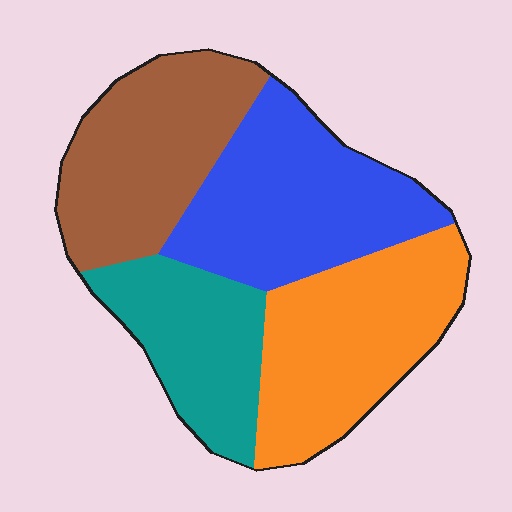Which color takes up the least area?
Teal, at roughly 20%.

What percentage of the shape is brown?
Brown covers around 25% of the shape.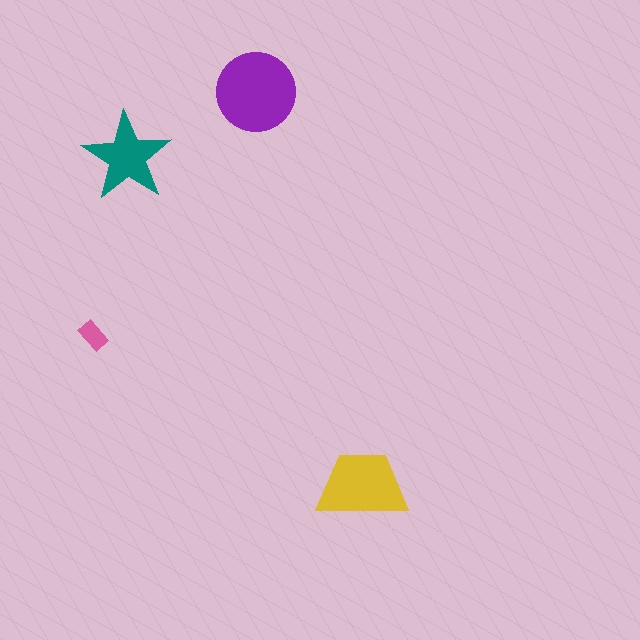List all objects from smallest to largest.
The pink rectangle, the teal star, the yellow trapezoid, the purple circle.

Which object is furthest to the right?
The yellow trapezoid is rightmost.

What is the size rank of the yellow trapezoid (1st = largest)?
2nd.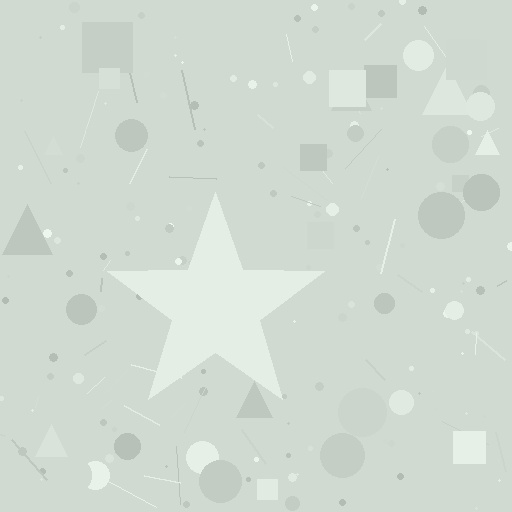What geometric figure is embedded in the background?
A star is embedded in the background.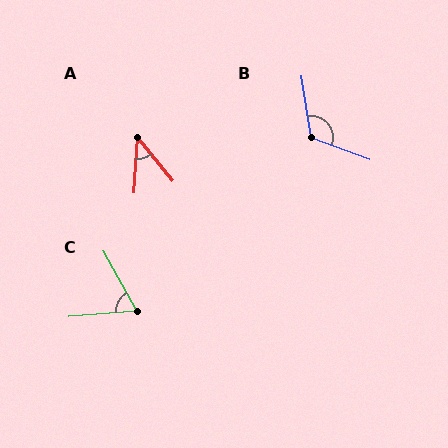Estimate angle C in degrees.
Approximately 66 degrees.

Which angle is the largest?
B, at approximately 119 degrees.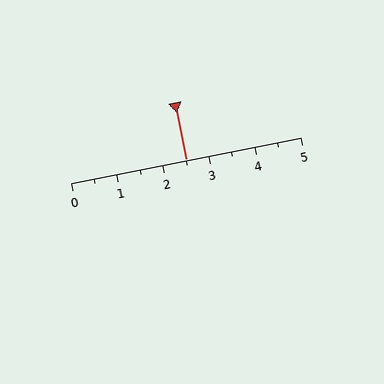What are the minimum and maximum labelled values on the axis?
The axis runs from 0 to 5.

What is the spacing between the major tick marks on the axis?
The major ticks are spaced 1 apart.